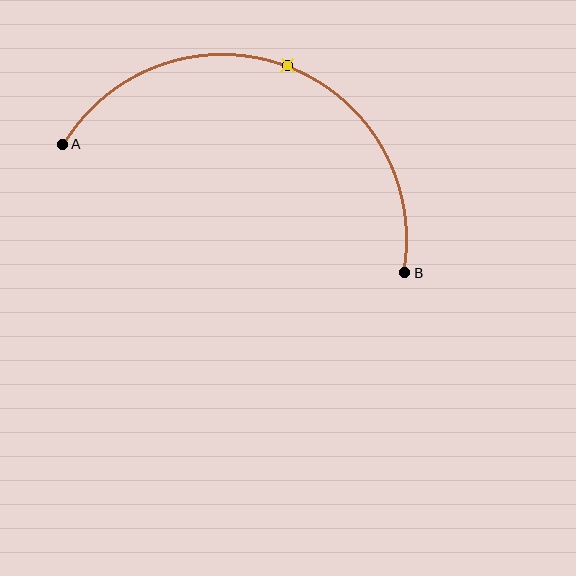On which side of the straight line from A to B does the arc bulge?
The arc bulges above the straight line connecting A and B.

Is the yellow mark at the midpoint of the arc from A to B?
Yes. The yellow mark lies on the arc at equal arc-length from both A and B — it is the arc midpoint.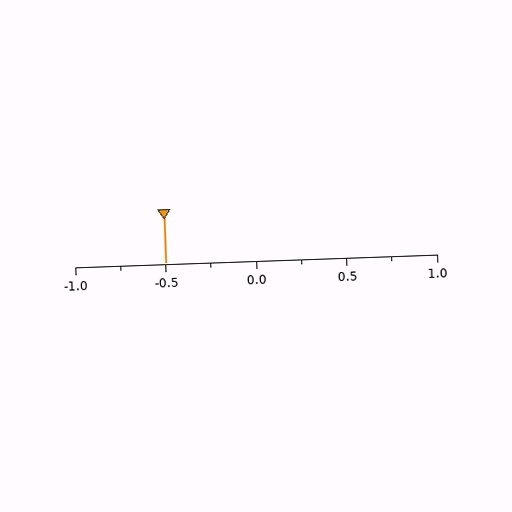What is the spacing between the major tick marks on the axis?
The major ticks are spaced 0.5 apart.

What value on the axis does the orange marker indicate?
The marker indicates approximately -0.5.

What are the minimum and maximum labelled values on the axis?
The axis runs from -1.0 to 1.0.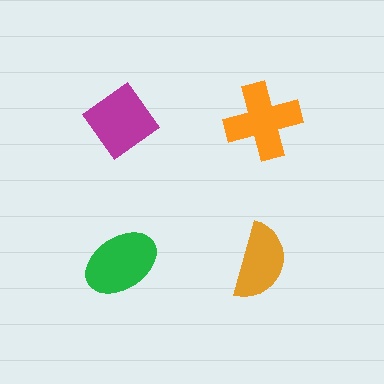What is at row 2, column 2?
An orange semicircle.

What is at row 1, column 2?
An orange cross.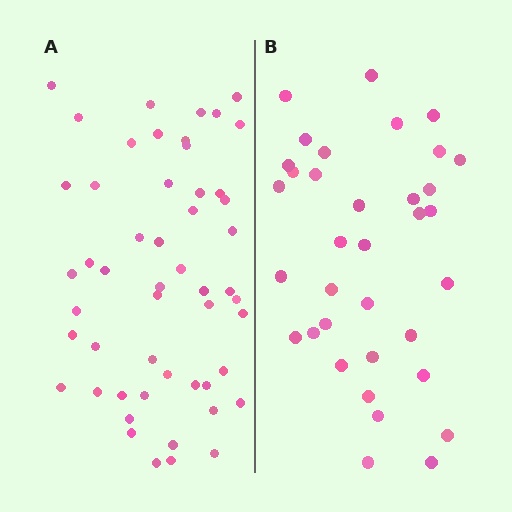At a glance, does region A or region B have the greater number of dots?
Region A (the left region) has more dots.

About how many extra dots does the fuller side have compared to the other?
Region A has approximately 15 more dots than region B.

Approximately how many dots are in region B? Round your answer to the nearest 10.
About 40 dots. (The exact count is 35, which rounds to 40.)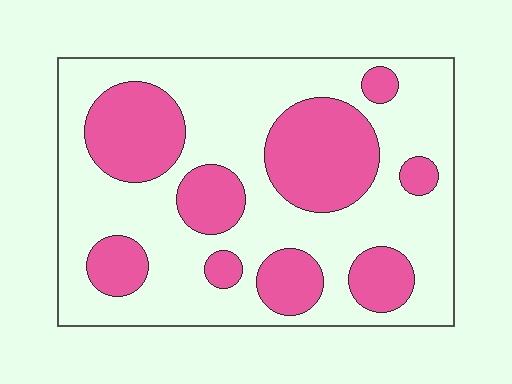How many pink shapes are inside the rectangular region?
9.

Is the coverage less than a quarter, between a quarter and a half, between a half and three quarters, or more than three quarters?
Between a quarter and a half.